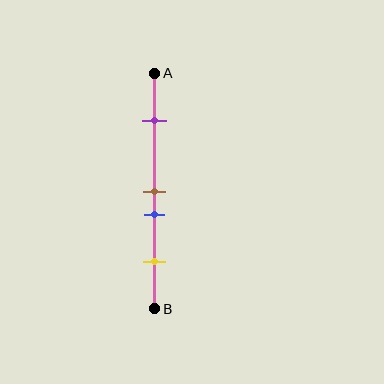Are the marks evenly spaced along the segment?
No, the marks are not evenly spaced.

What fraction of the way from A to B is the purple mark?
The purple mark is approximately 20% (0.2) of the way from A to B.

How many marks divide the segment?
There are 4 marks dividing the segment.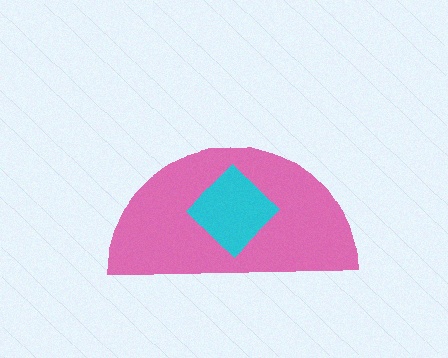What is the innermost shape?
The cyan diamond.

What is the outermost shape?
The pink semicircle.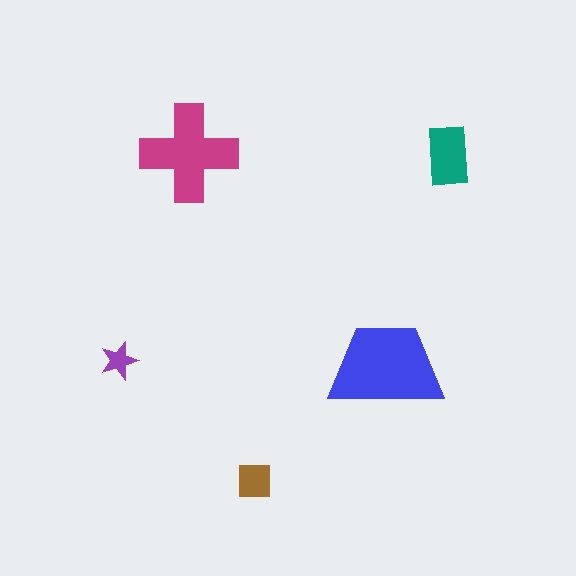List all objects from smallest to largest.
The purple star, the brown square, the teal rectangle, the magenta cross, the blue trapezoid.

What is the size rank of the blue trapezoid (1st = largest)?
1st.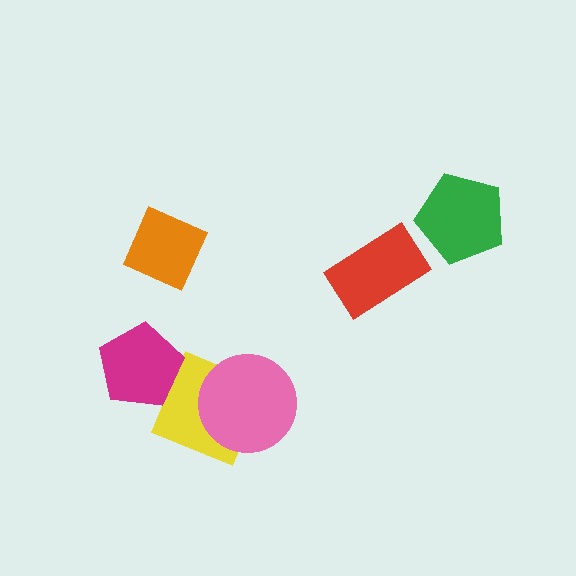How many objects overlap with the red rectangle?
0 objects overlap with the red rectangle.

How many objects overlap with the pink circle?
1 object overlaps with the pink circle.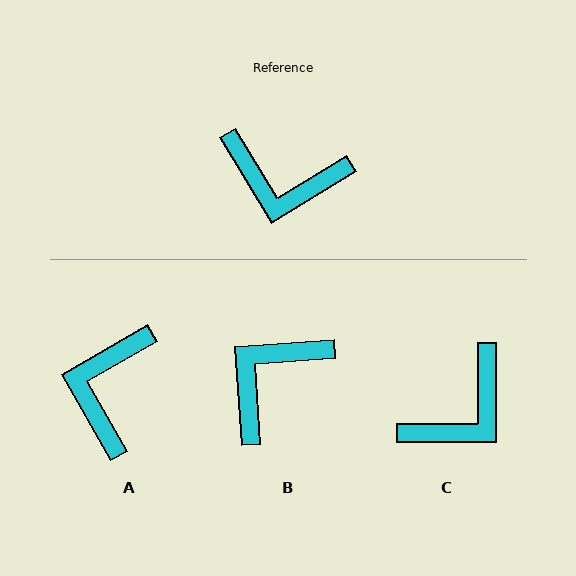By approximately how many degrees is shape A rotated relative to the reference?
Approximately 92 degrees clockwise.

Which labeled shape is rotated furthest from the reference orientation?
B, about 117 degrees away.